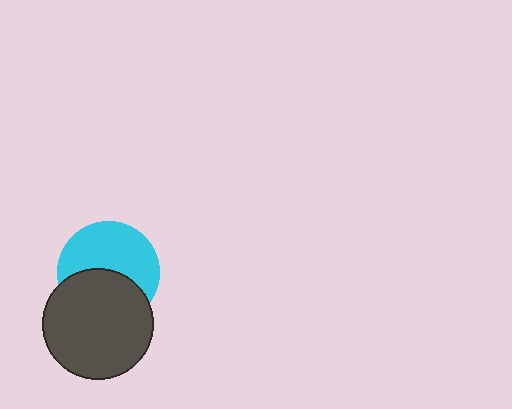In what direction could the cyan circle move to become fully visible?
The cyan circle could move up. That would shift it out from behind the dark gray circle entirely.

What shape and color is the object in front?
The object in front is a dark gray circle.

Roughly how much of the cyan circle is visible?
About half of it is visible (roughly 56%).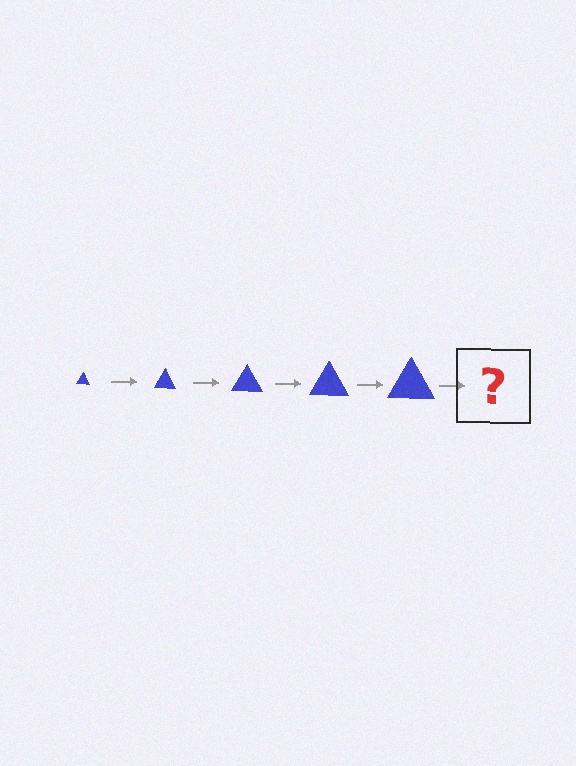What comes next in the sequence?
The next element should be a blue triangle, larger than the previous one.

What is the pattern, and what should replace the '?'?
The pattern is that the triangle gets progressively larger each step. The '?' should be a blue triangle, larger than the previous one.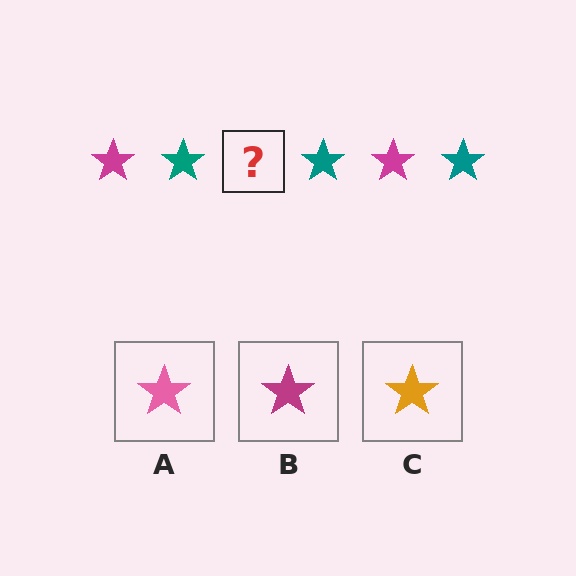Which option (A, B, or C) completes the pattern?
B.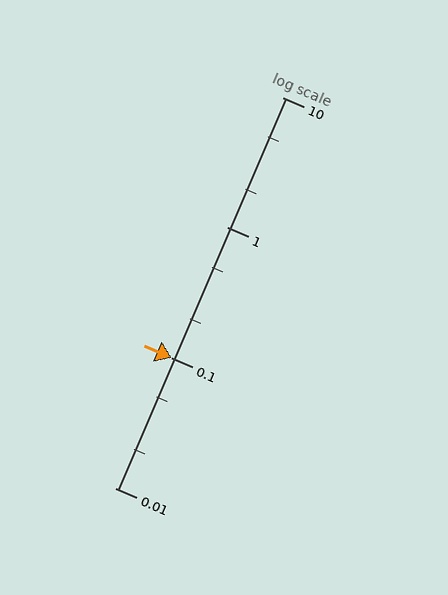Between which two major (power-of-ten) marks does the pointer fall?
The pointer is between 0.1 and 1.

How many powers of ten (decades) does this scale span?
The scale spans 3 decades, from 0.01 to 10.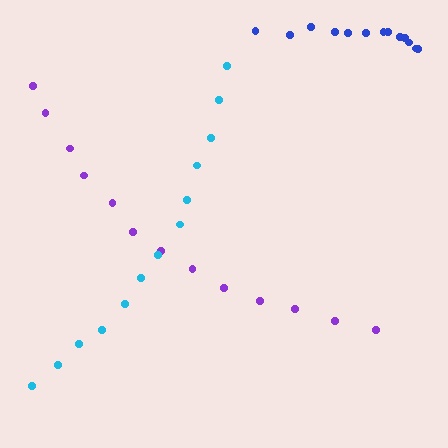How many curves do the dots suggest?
There are 3 distinct paths.